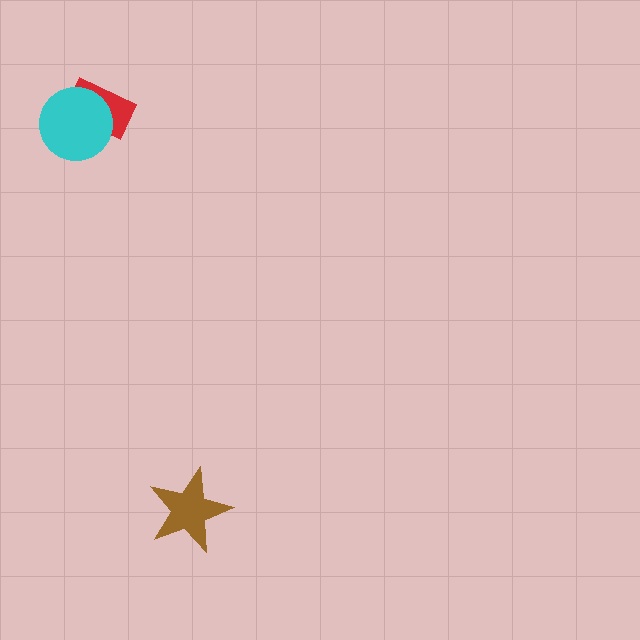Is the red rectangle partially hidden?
Yes, it is partially covered by another shape.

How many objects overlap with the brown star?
0 objects overlap with the brown star.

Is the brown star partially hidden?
No, no other shape covers it.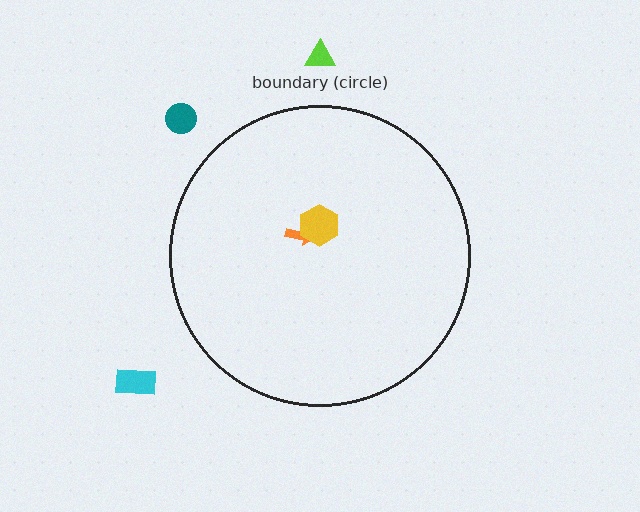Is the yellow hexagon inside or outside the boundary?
Inside.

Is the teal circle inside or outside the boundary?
Outside.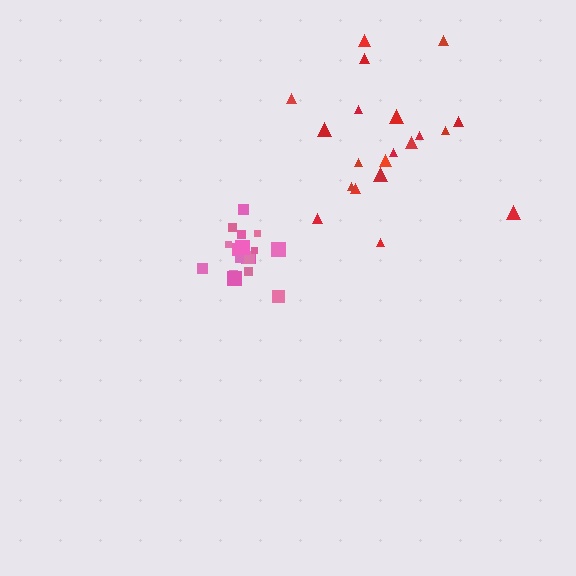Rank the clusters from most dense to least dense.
pink, red.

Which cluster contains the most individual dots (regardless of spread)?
Red (20).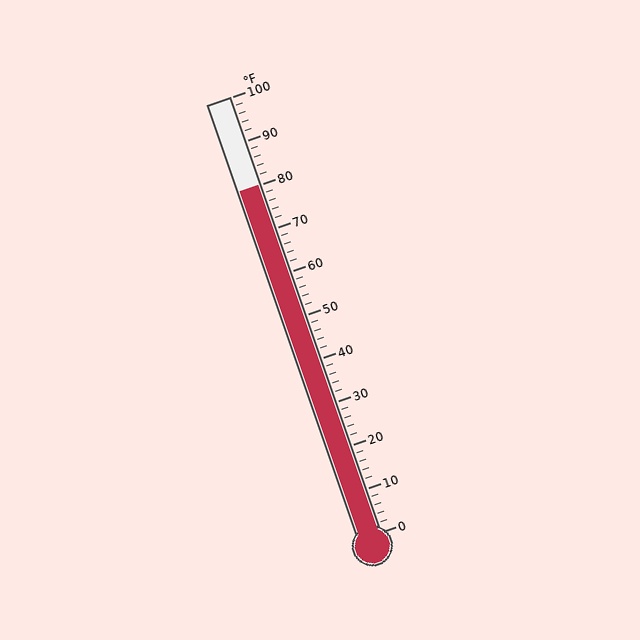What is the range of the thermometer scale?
The thermometer scale ranges from 0°F to 100°F.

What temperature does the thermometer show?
The thermometer shows approximately 80°F.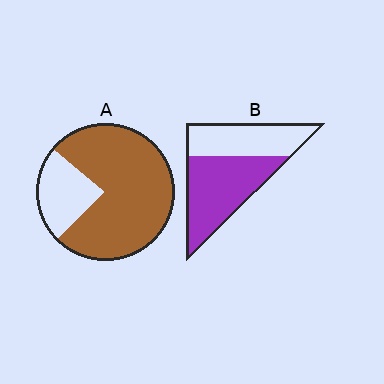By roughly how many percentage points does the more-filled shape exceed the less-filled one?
By roughly 20 percentage points (A over B).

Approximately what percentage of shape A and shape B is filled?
A is approximately 75% and B is approximately 60%.